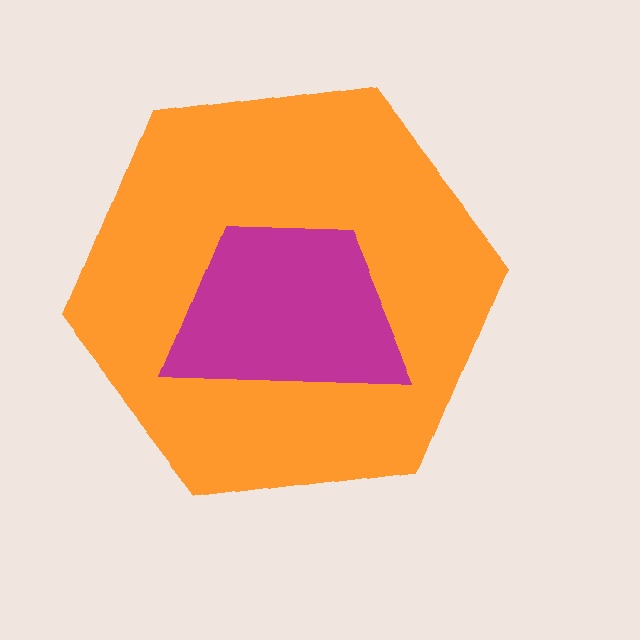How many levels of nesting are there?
2.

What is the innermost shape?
The magenta trapezoid.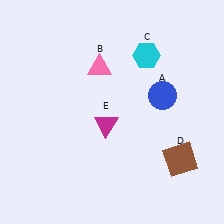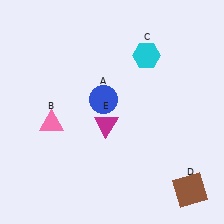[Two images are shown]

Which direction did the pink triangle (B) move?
The pink triangle (B) moved down.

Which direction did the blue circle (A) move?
The blue circle (A) moved left.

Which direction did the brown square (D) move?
The brown square (D) moved down.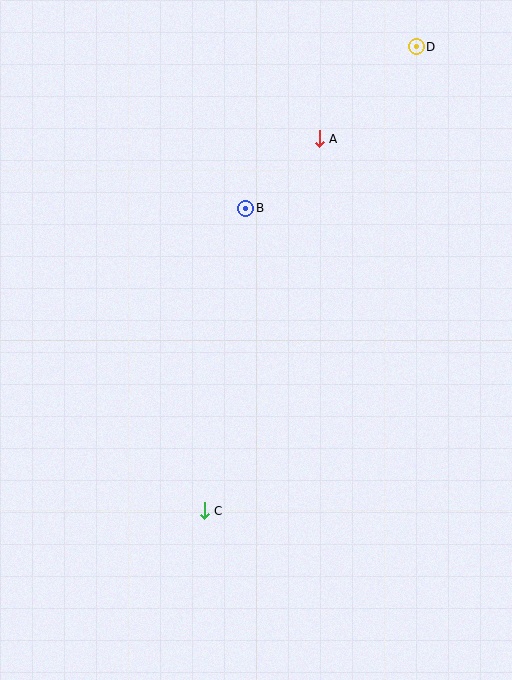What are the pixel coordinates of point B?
Point B is at (246, 208).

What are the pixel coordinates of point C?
Point C is at (204, 511).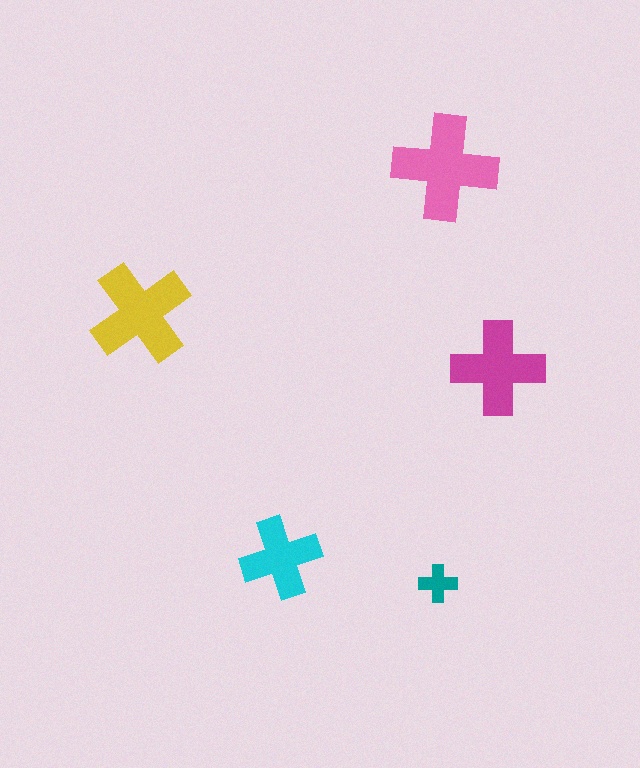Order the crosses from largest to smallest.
the pink one, the yellow one, the magenta one, the cyan one, the teal one.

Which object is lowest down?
The teal cross is bottommost.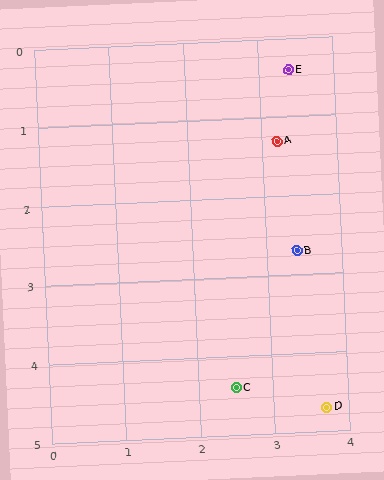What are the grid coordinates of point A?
Point A is at approximately (3.2, 1.3).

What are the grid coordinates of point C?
Point C is at approximately (2.5, 4.4).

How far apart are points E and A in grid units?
Points E and A are about 0.9 grid units apart.